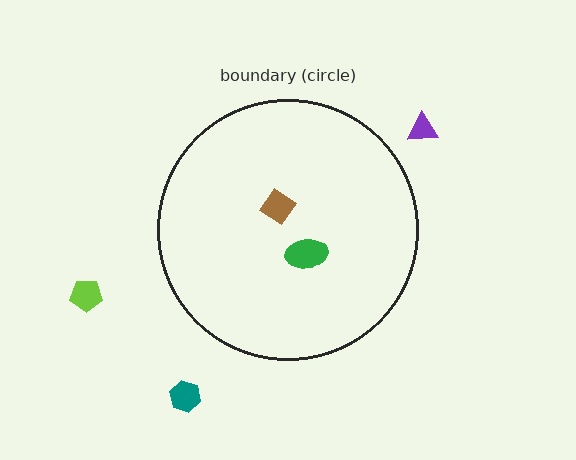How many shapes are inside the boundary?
2 inside, 3 outside.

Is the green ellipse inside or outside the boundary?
Inside.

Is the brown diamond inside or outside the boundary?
Inside.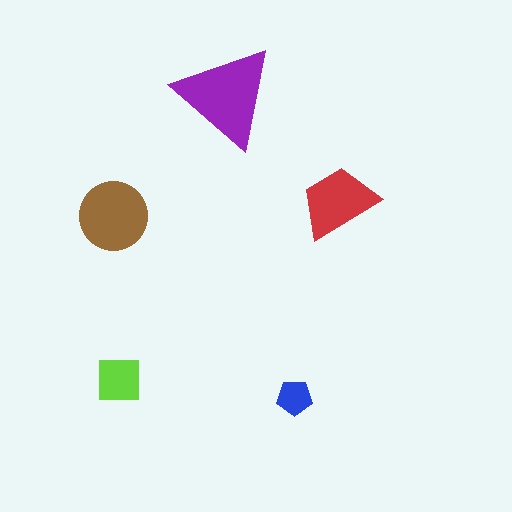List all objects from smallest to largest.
The blue pentagon, the lime square, the red trapezoid, the brown circle, the purple triangle.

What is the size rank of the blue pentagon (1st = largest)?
5th.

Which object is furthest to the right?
The red trapezoid is rightmost.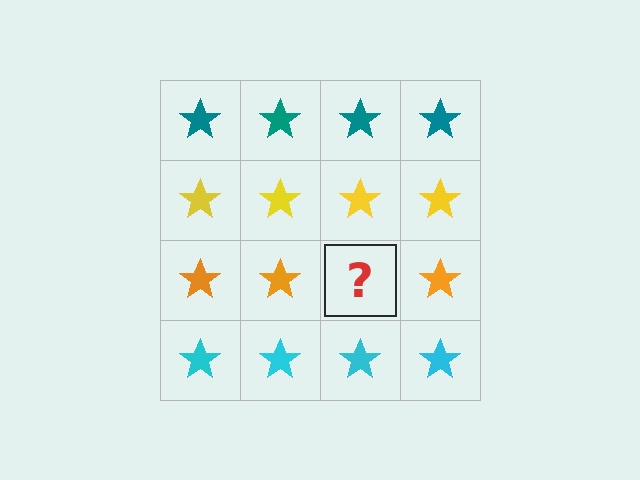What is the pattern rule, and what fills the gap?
The rule is that each row has a consistent color. The gap should be filled with an orange star.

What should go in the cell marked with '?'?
The missing cell should contain an orange star.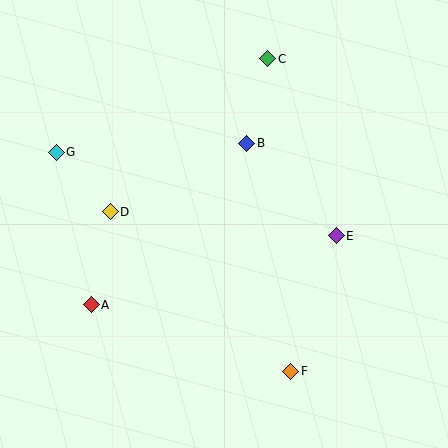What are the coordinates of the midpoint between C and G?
The midpoint between C and G is at (162, 105).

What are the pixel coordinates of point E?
Point E is at (336, 236).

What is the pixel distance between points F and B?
The distance between F and B is 232 pixels.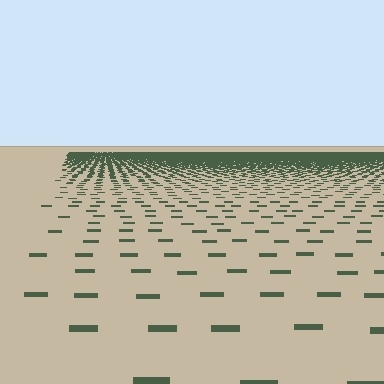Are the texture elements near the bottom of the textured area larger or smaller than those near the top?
Larger. Near the bottom, elements are closer to the viewer and appear at a bigger on-screen size.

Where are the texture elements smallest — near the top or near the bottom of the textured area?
Near the top.